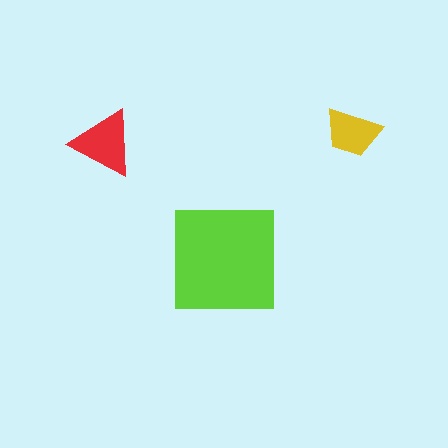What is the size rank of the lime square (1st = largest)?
1st.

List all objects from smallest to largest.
The yellow trapezoid, the red triangle, the lime square.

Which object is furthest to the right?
The yellow trapezoid is rightmost.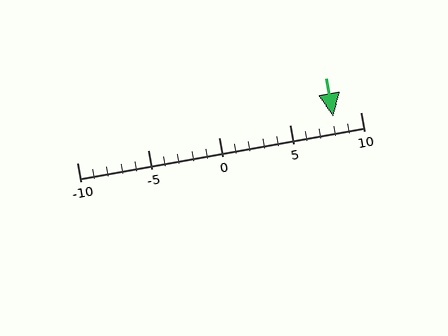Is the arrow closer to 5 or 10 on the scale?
The arrow is closer to 10.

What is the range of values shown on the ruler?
The ruler shows values from -10 to 10.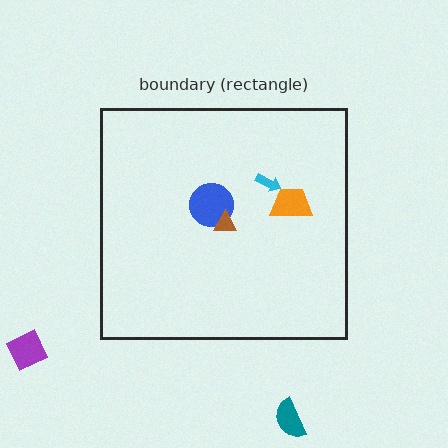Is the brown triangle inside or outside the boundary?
Inside.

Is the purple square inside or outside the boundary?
Outside.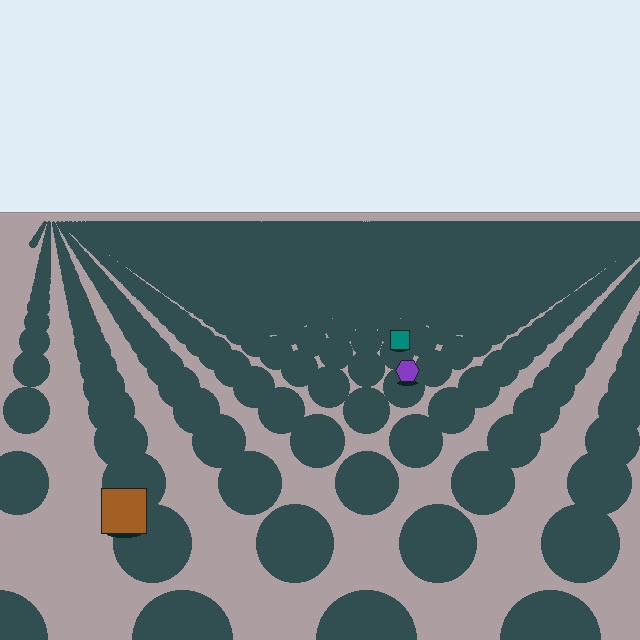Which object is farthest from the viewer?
The teal square is farthest from the viewer. It appears smaller and the ground texture around it is denser.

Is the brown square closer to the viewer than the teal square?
Yes. The brown square is closer — you can tell from the texture gradient: the ground texture is coarser near it.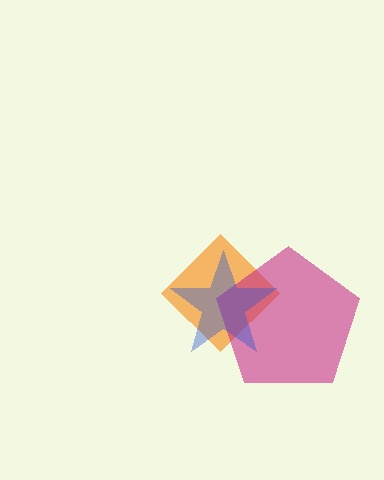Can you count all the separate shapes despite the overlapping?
Yes, there are 3 separate shapes.